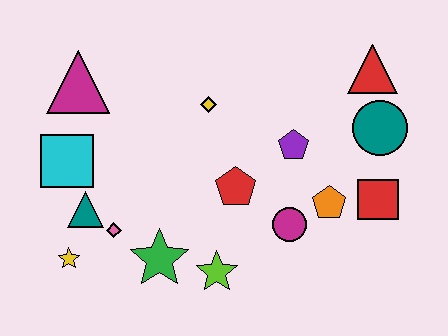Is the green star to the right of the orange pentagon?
No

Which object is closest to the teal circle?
The red triangle is closest to the teal circle.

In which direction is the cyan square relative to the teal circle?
The cyan square is to the left of the teal circle.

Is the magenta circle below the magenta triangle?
Yes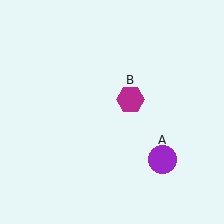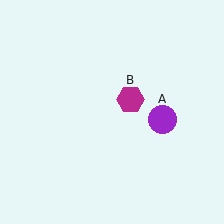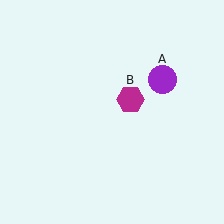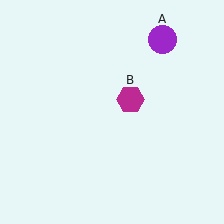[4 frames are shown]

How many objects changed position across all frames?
1 object changed position: purple circle (object A).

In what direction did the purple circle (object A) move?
The purple circle (object A) moved up.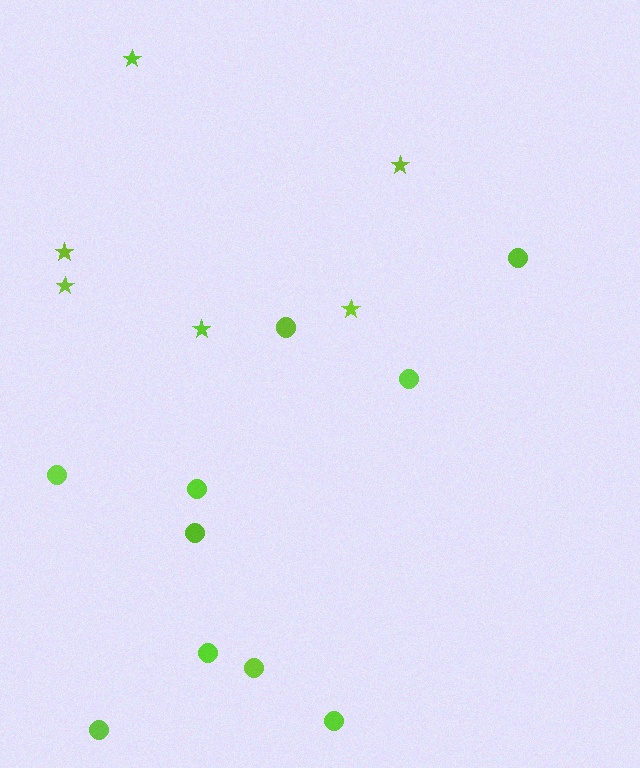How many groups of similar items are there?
There are 2 groups: one group of stars (6) and one group of circles (10).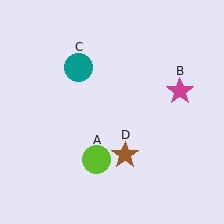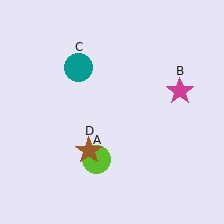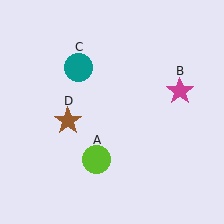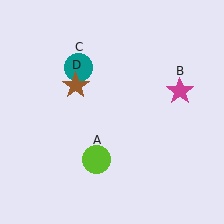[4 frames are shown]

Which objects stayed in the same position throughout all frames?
Lime circle (object A) and magenta star (object B) and teal circle (object C) remained stationary.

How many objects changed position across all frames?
1 object changed position: brown star (object D).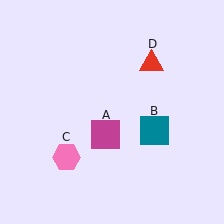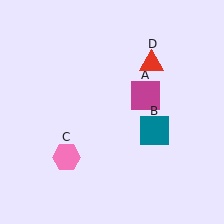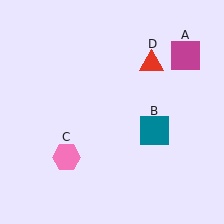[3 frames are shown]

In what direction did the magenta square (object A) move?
The magenta square (object A) moved up and to the right.